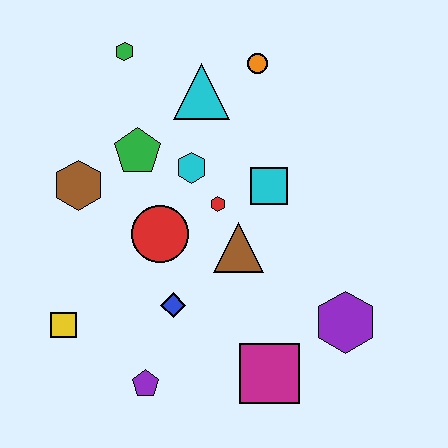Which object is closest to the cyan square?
The red hexagon is closest to the cyan square.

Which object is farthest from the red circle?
The purple hexagon is farthest from the red circle.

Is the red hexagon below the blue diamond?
No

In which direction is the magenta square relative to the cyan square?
The magenta square is below the cyan square.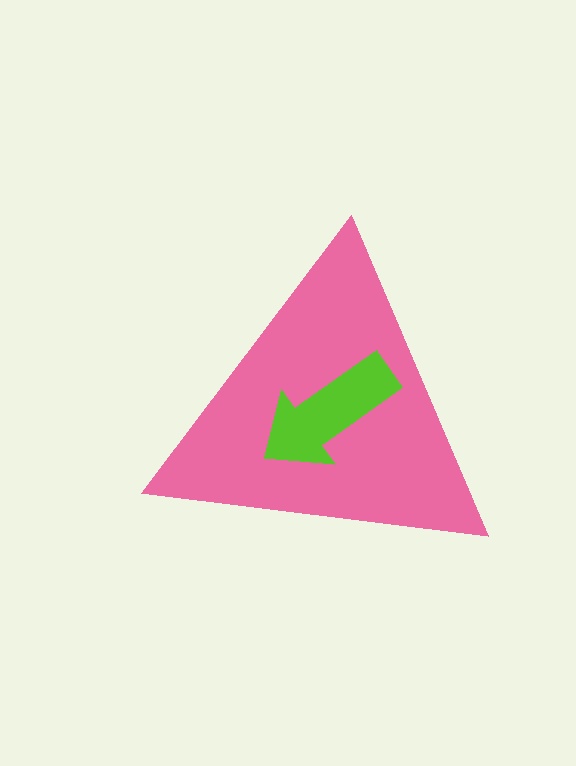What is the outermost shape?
The pink triangle.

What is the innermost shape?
The lime arrow.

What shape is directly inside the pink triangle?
The lime arrow.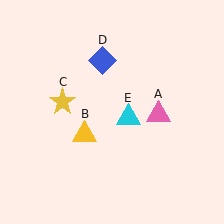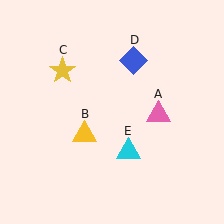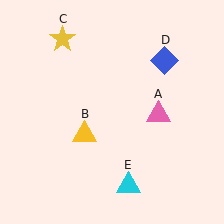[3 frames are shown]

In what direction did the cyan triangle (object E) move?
The cyan triangle (object E) moved down.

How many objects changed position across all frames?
3 objects changed position: yellow star (object C), blue diamond (object D), cyan triangle (object E).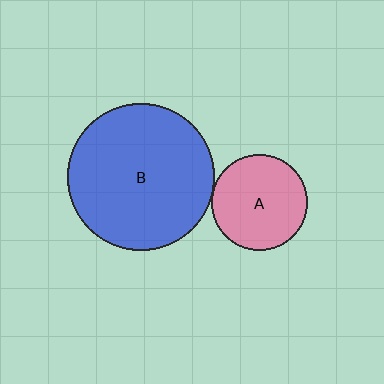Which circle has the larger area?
Circle B (blue).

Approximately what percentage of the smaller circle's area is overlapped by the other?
Approximately 5%.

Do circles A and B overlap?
Yes.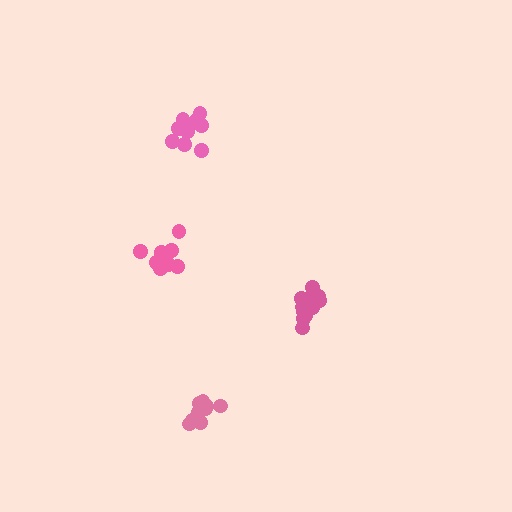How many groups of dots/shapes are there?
There are 4 groups.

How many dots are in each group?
Group 1: 10 dots, Group 2: 9 dots, Group 3: 11 dots, Group 4: 13 dots (43 total).